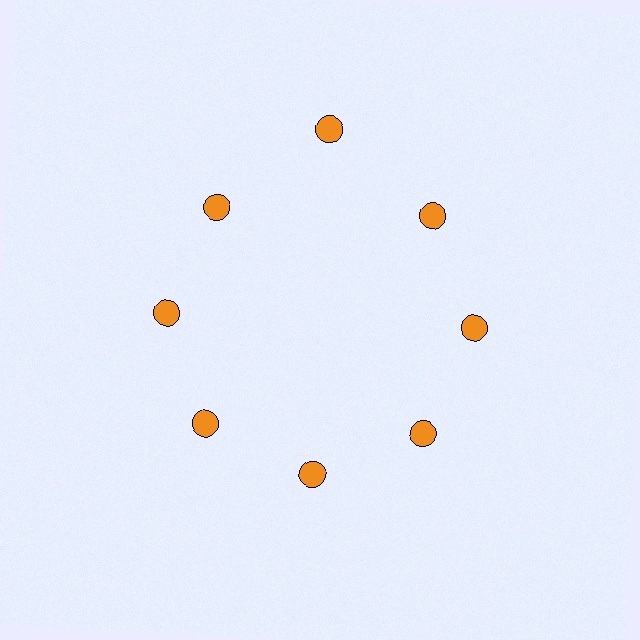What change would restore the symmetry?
The symmetry would be restored by moving it inward, back onto the ring so that all 8 circles sit at equal angles and equal distance from the center.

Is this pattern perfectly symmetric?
No. The 8 orange circles are arranged in a ring, but one element near the 12 o'clock position is pushed outward from the center, breaking the 8-fold rotational symmetry.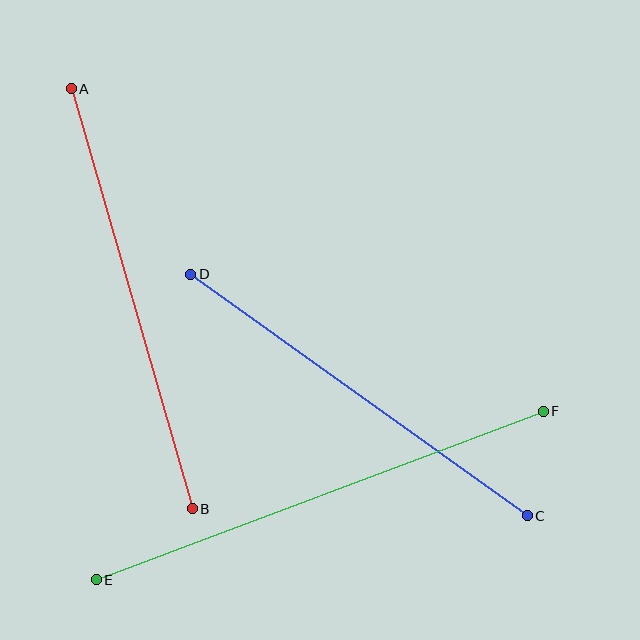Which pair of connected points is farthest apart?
Points E and F are farthest apart.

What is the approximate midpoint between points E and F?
The midpoint is at approximately (320, 495) pixels.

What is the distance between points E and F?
The distance is approximately 477 pixels.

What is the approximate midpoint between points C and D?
The midpoint is at approximately (359, 395) pixels.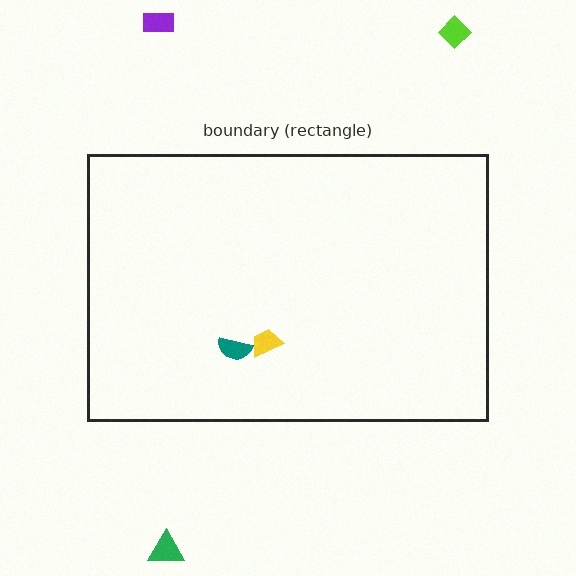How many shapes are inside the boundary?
2 inside, 3 outside.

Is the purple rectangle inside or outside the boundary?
Outside.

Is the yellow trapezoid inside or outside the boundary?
Inside.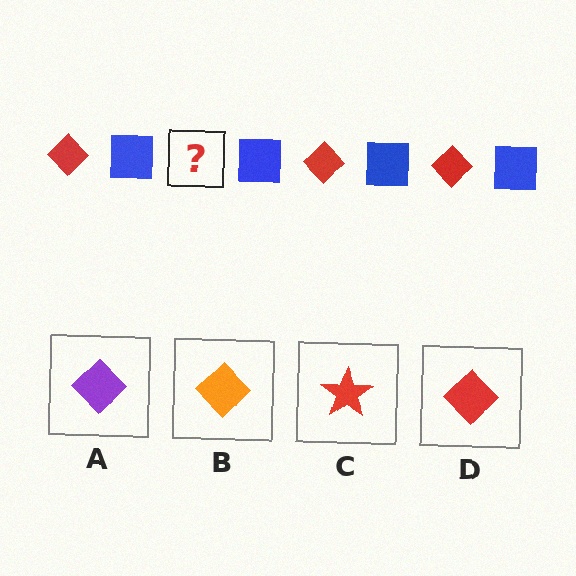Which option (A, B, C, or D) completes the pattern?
D.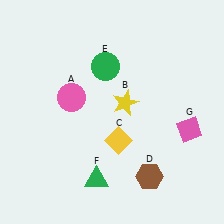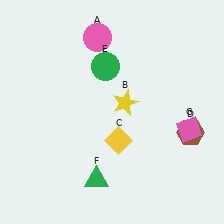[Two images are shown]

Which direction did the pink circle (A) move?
The pink circle (A) moved up.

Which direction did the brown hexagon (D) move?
The brown hexagon (D) moved up.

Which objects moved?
The objects that moved are: the pink circle (A), the brown hexagon (D).